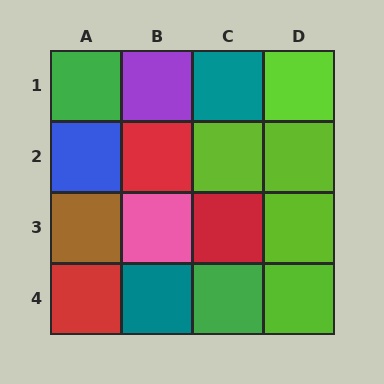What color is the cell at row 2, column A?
Blue.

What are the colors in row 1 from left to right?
Green, purple, teal, lime.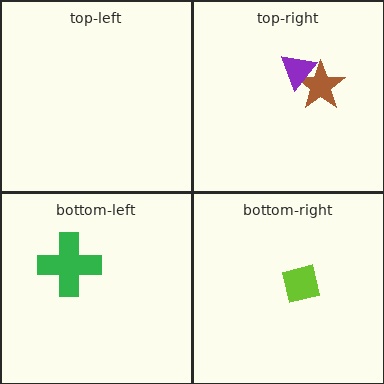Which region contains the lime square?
The bottom-right region.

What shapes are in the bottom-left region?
The green cross.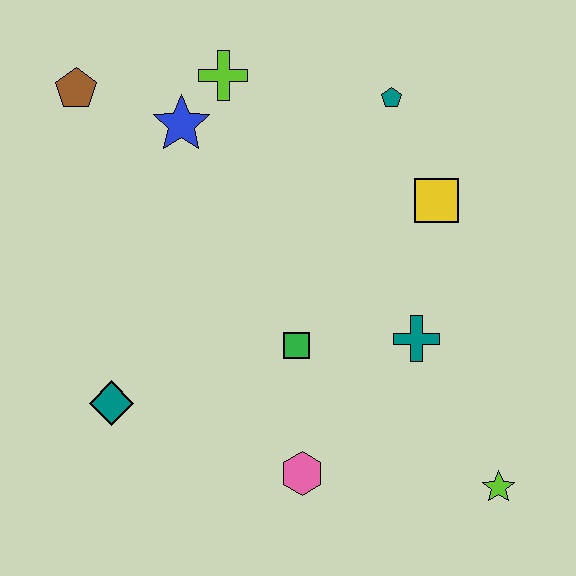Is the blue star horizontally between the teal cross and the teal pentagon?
No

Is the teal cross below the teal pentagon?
Yes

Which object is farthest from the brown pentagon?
The lime star is farthest from the brown pentagon.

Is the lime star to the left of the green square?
No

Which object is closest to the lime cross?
The blue star is closest to the lime cross.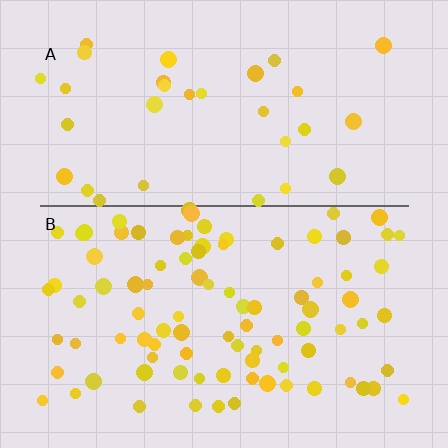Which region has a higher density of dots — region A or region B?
B (the bottom).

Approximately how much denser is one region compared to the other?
Approximately 2.7× — region B over region A.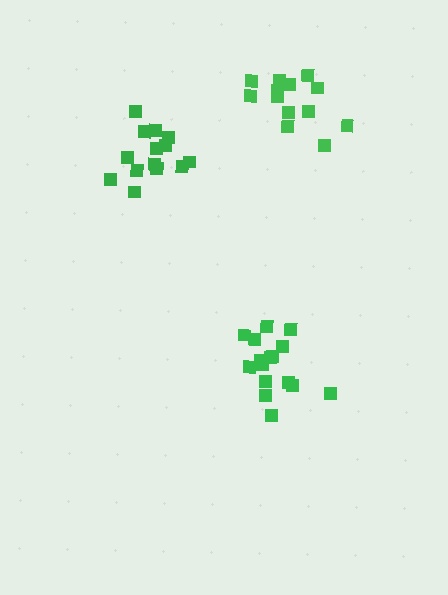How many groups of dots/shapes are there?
There are 3 groups.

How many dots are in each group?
Group 1: 13 dots, Group 2: 16 dots, Group 3: 14 dots (43 total).